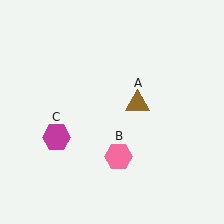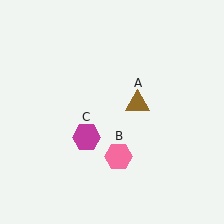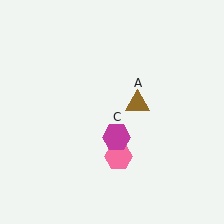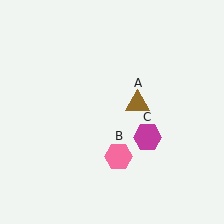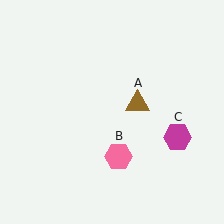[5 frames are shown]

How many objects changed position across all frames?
1 object changed position: magenta hexagon (object C).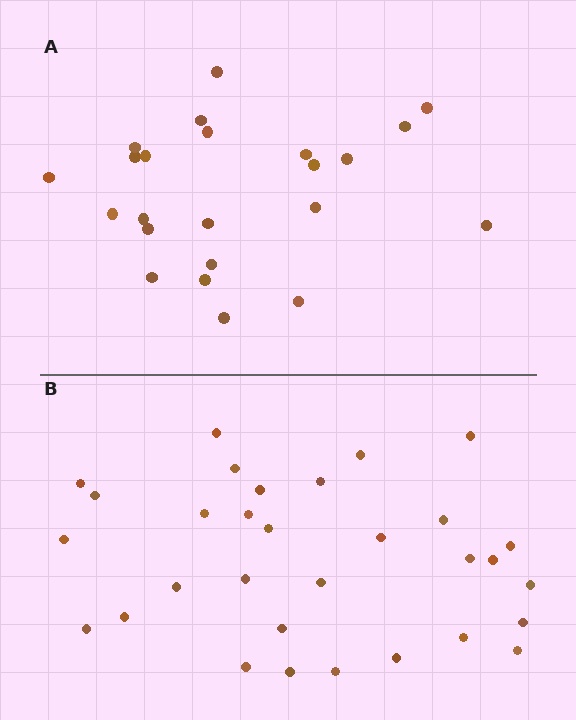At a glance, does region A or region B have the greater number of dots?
Region B (the bottom region) has more dots.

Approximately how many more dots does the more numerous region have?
Region B has roughly 8 or so more dots than region A.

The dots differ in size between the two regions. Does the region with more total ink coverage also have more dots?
No. Region A has more total ink coverage because its dots are larger, but region B actually contains more individual dots. Total area can be misleading — the number of items is what matters here.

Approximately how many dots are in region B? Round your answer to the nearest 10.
About 30 dots. (The exact count is 31, which rounds to 30.)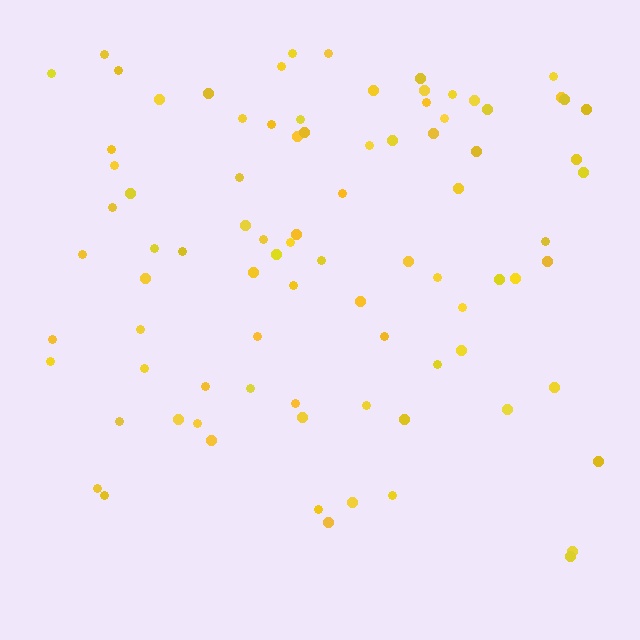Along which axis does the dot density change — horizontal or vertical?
Vertical.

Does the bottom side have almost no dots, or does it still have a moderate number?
Still a moderate number, just noticeably fewer than the top.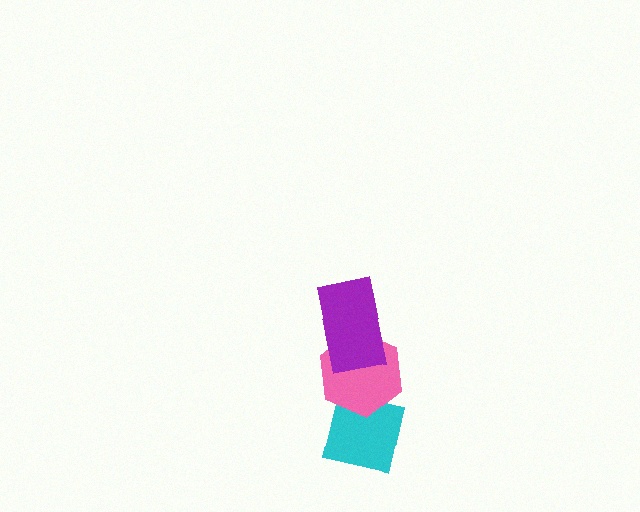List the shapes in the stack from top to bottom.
From top to bottom: the purple rectangle, the pink hexagon, the cyan square.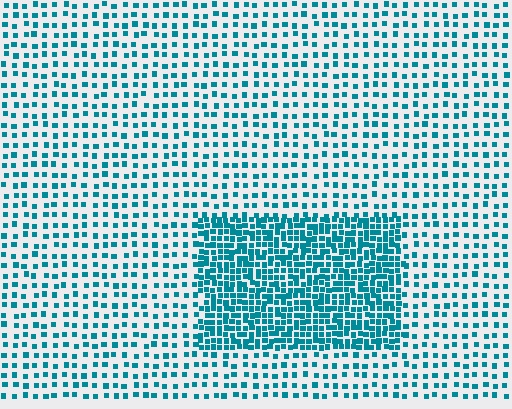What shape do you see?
I see a rectangle.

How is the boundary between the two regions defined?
The boundary is defined by a change in element density (approximately 2.5x ratio). All elements are the same color, size, and shape.